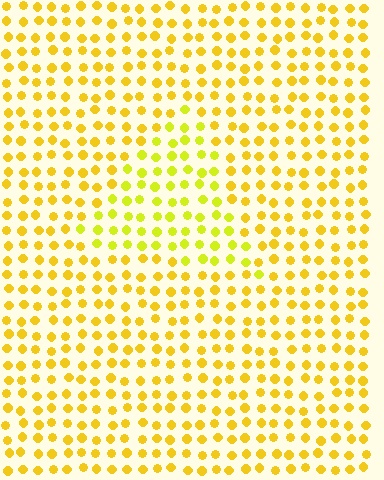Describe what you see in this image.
The image is filled with small yellow elements in a uniform arrangement. A triangle-shaped region is visible where the elements are tinted to a slightly different hue, forming a subtle color boundary.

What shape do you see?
I see a triangle.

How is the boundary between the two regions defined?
The boundary is defined purely by a slight shift in hue (about 20 degrees). Spacing, size, and orientation are identical on both sides.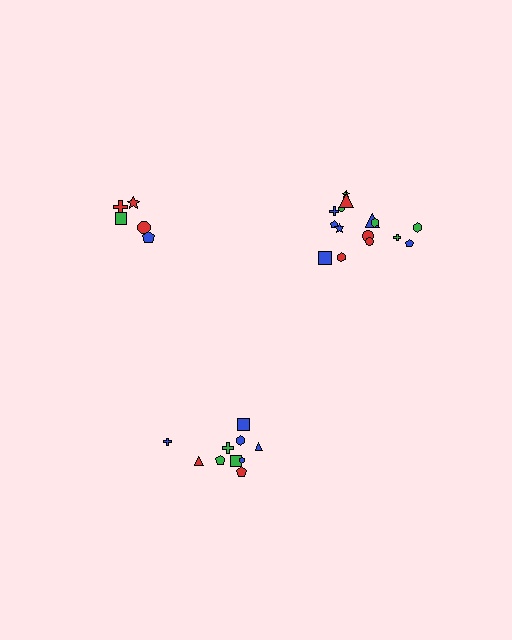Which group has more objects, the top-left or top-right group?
The top-right group.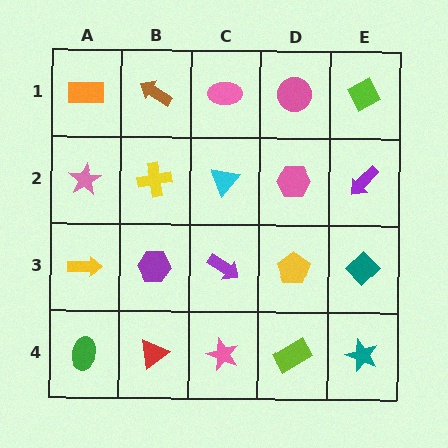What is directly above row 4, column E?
A teal diamond.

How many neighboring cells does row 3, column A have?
3.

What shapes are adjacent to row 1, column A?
A pink star (row 2, column A), a brown arrow (row 1, column B).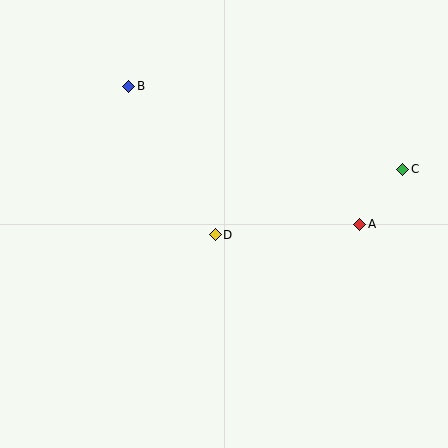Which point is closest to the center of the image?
Point D at (215, 235) is closest to the center.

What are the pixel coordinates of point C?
Point C is at (403, 169).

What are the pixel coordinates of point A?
Point A is at (360, 224).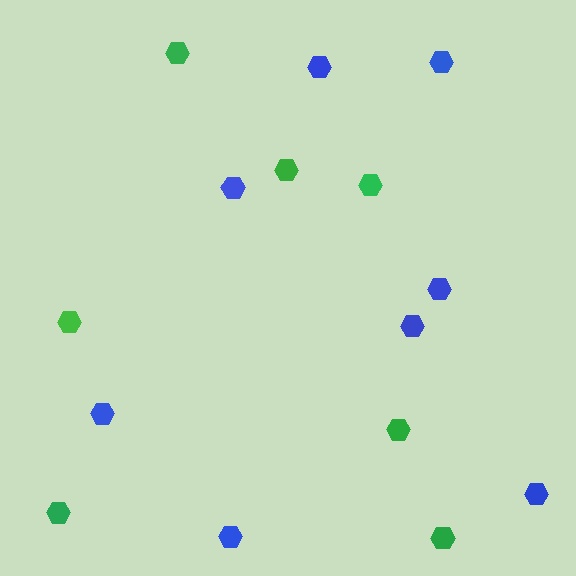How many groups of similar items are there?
There are 2 groups: one group of green hexagons (7) and one group of blue hexagons (8).